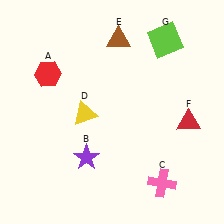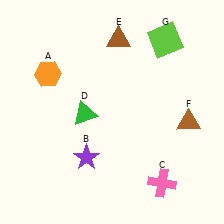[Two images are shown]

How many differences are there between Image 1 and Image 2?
There are 3 differences between the two images.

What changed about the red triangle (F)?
In Image 1, F is red. In Image 2, it changed to brown.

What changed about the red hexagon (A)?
In Image 1, A is red. In Image 2, it changed to orange.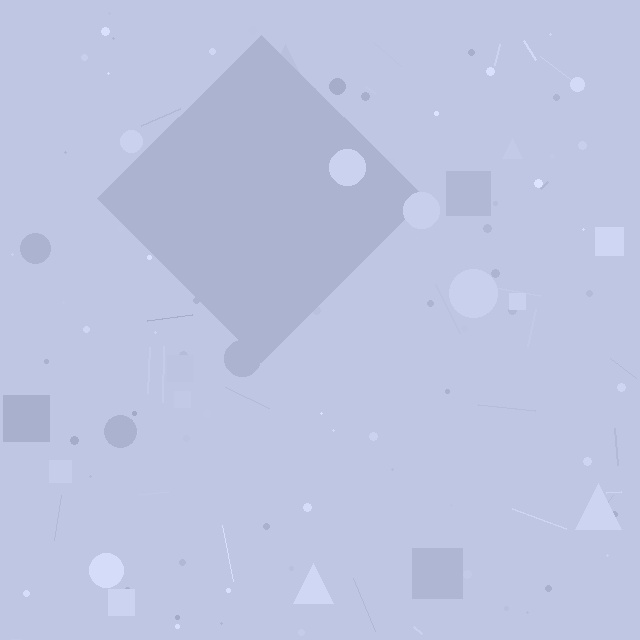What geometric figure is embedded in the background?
A diamond is embedded in the background.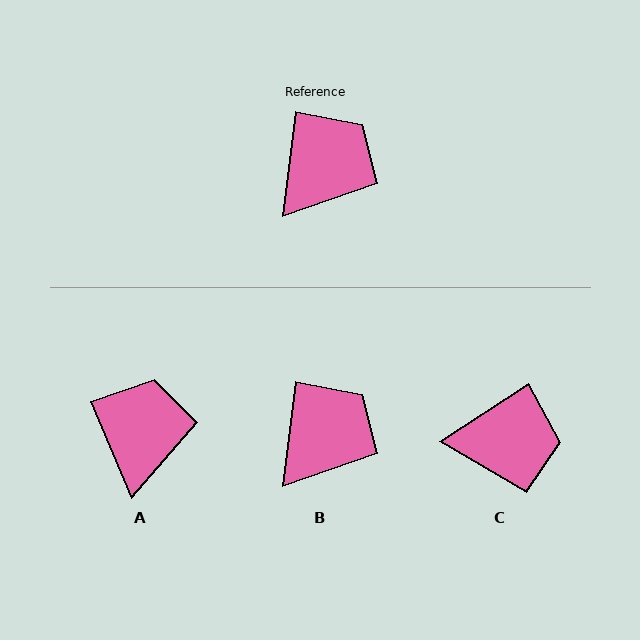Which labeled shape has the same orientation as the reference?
B.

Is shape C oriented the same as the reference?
No, it is off by about 50 degrees.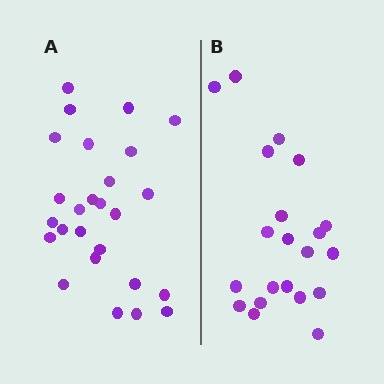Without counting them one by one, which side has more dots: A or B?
Region A (the left region) has more dots.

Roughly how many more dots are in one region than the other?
Region A has about 5 more dots than region B.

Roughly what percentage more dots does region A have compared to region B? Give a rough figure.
About 25% more.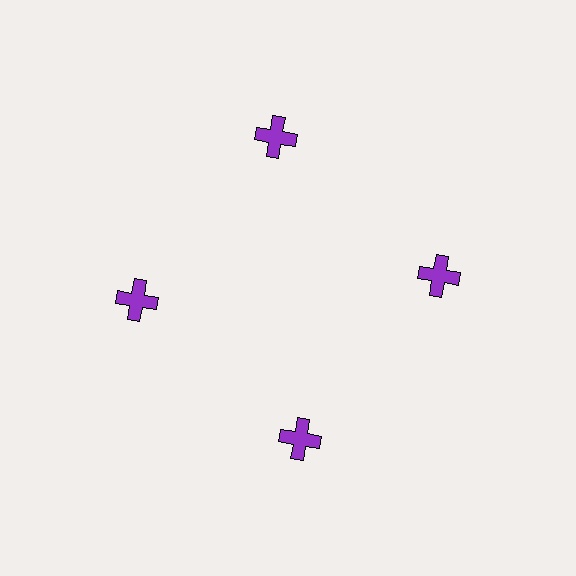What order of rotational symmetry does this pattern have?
This pattern has 4-fold rotational symmetry.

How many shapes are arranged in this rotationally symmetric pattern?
There are 4 shapes, arranged in 4 groups of 1.